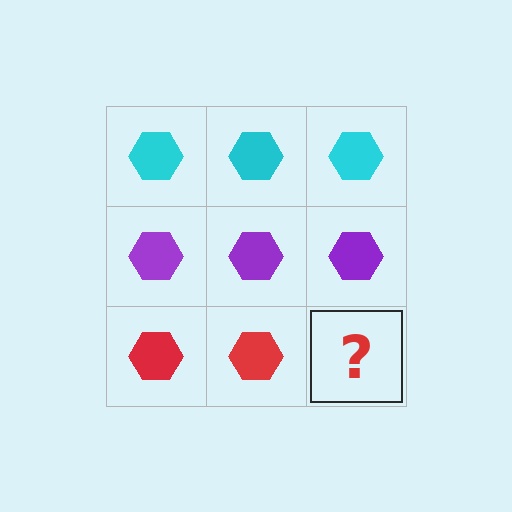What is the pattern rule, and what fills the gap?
The rule is that each row has a consistent color. The gap should be filled with a red hexagon.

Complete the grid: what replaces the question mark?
The question mark should be replaced with a red hexagon.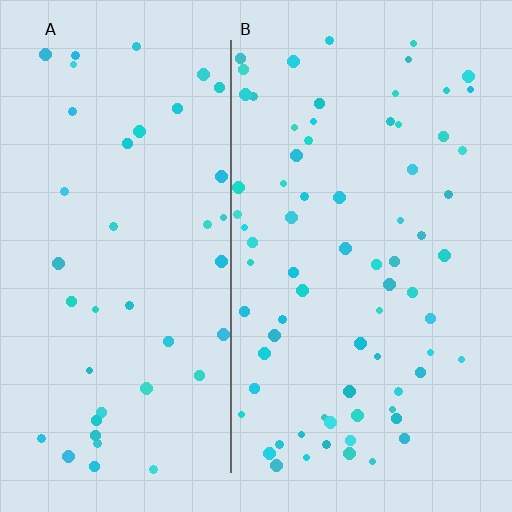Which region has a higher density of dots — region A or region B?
B (the right).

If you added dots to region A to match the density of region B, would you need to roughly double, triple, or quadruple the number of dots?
Approximately double.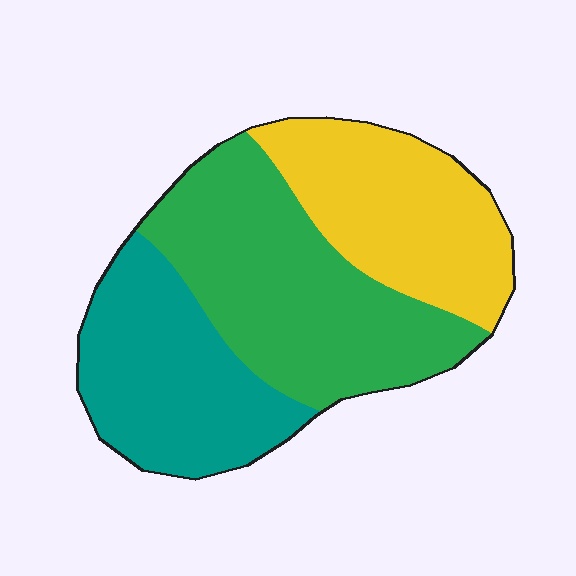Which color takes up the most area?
Green, at roughly 40%.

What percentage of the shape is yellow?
Yellow takes up between a sixth and a third of the shape.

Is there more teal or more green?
Green.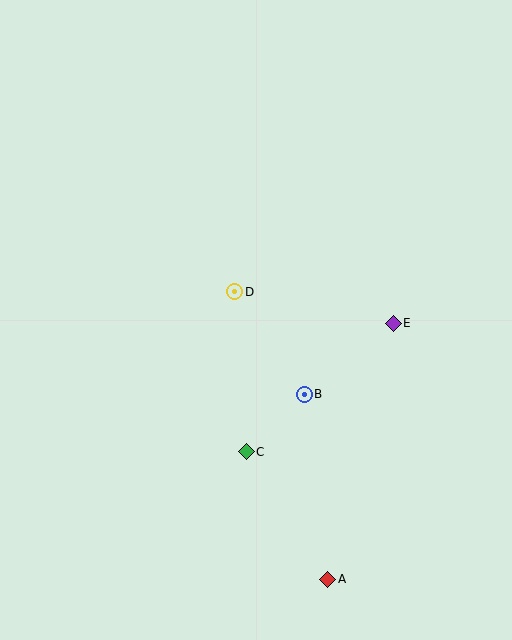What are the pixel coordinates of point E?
Point E is at (393, 323).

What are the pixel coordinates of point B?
Point B is at (304, 394).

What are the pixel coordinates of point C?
Point C is at (246, 452).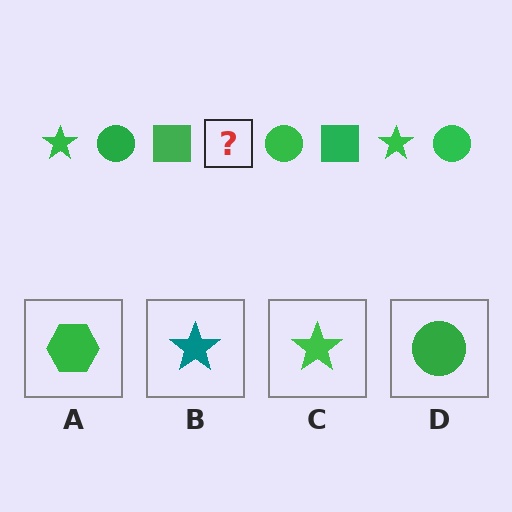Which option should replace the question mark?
Option C.